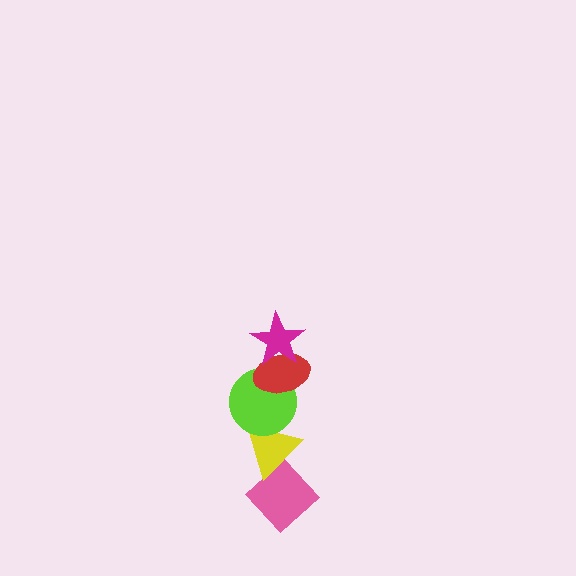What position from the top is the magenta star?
The magenta star is 1st from the top.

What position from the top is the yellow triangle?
The yellow triangle is 4th from the top.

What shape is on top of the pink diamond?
The yellow triangle is on top of the pink diamond.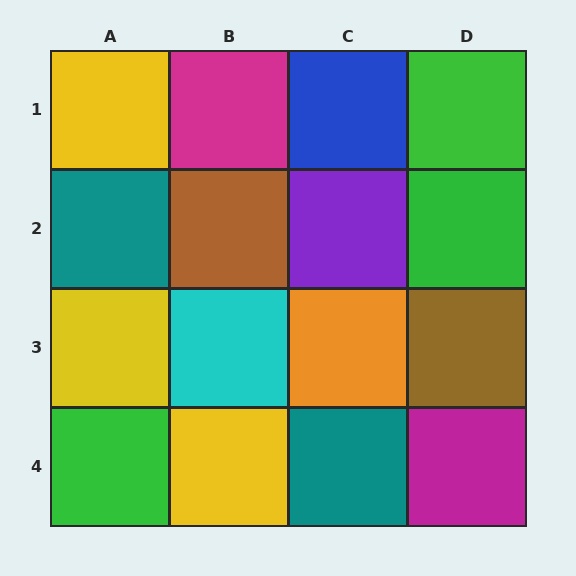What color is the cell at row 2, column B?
Brown.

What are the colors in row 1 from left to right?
Yellow, magenta, blue, green.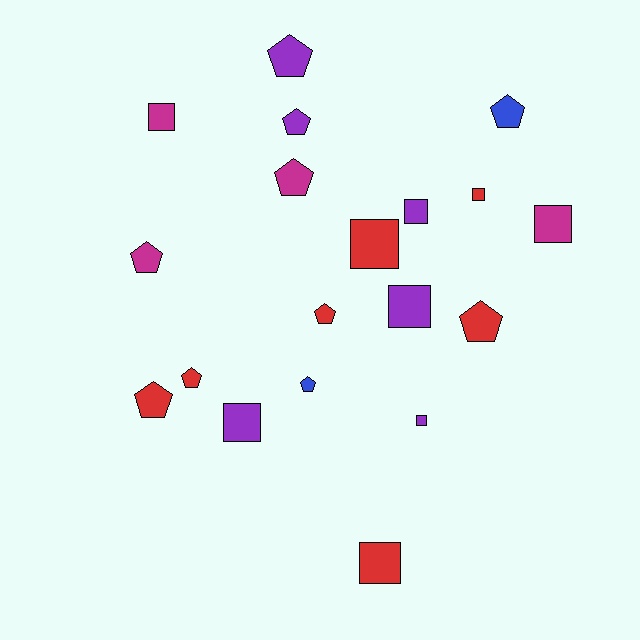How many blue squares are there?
There are no blue squares.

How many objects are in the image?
There are 19 objects.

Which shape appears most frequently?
Pentagon, with 10 objects.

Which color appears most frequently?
Red, with 7 objects.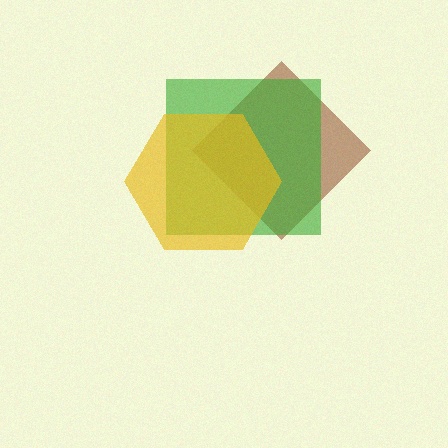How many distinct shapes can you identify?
There are 3 distinct shapes: a brown diamond, a green square, a yellow hexagon.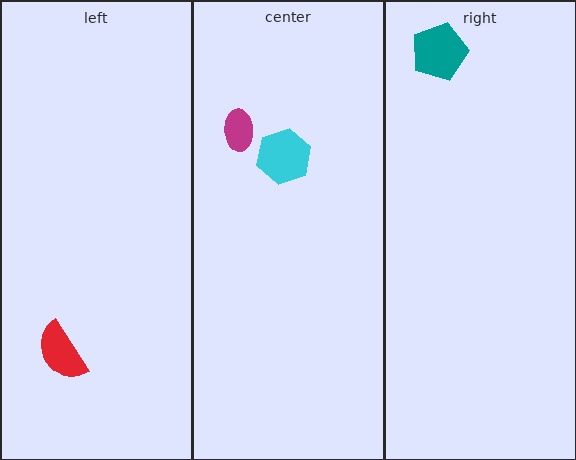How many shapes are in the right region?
1.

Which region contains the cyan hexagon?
The center region.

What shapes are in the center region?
The magenta ellipse, the cyan hexagon.